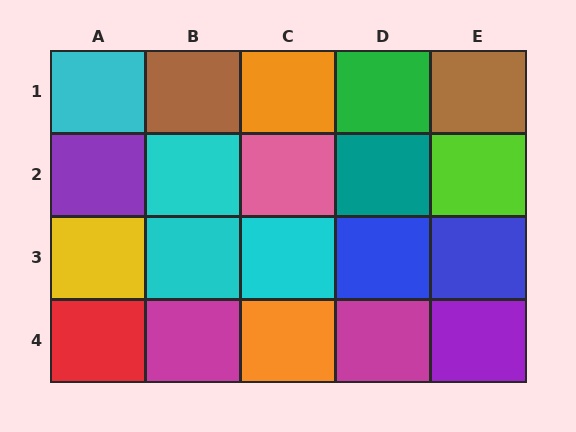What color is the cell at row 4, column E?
Purple.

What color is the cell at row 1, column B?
Brown.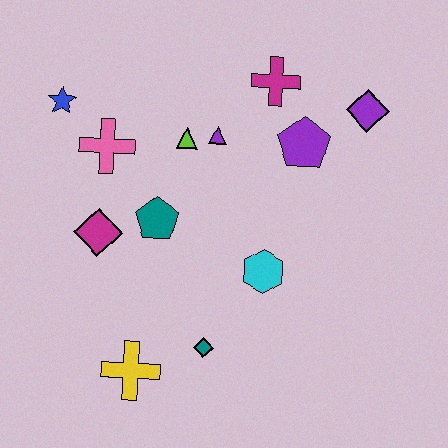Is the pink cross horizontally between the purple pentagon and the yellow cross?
No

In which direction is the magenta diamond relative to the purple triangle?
The magenta diamond is to the left of the purple triangle.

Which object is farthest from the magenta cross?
The yellow cross is farthest from the magenta cross.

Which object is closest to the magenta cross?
The purple pentagon is closest to the magenta cross.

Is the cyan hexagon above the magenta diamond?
No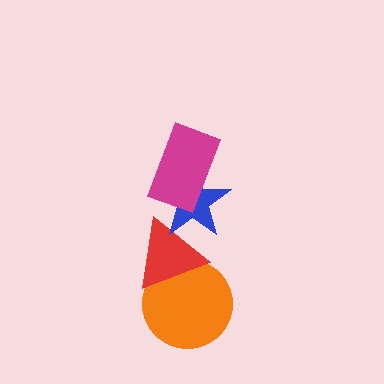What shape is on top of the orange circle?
The red triangle is on top of the orange circle.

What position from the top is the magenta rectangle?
The magenta rectangle is 1st from the top.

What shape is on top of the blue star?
The magenta rectangle is on top of the blue star.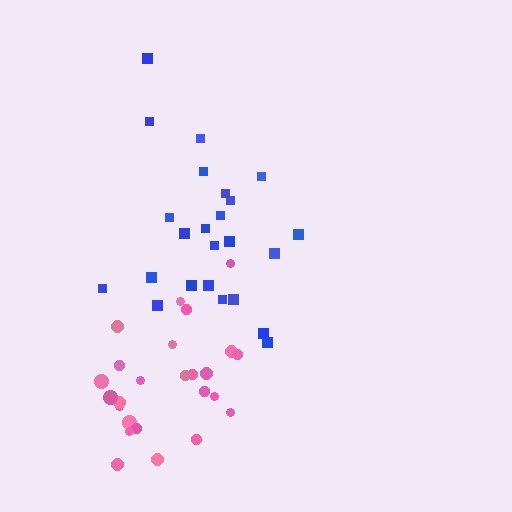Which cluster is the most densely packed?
Pink.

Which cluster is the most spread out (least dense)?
Blue.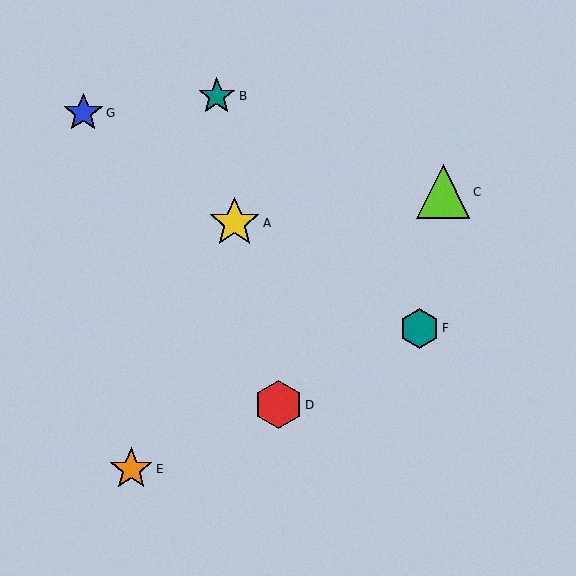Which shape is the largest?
The lime triangle (labeled C) is the largest.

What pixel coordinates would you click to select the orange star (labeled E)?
Click at (131, 469) to select the orange star E.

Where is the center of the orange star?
The center of the orange star is at (131, 469).